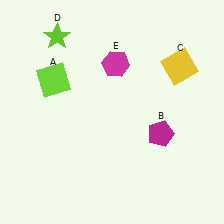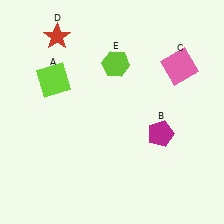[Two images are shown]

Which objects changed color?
C changed from yellow to pink. D changed from lime to red. E changed from magenta to lime.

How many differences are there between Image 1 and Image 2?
There are 3 differences between the two images.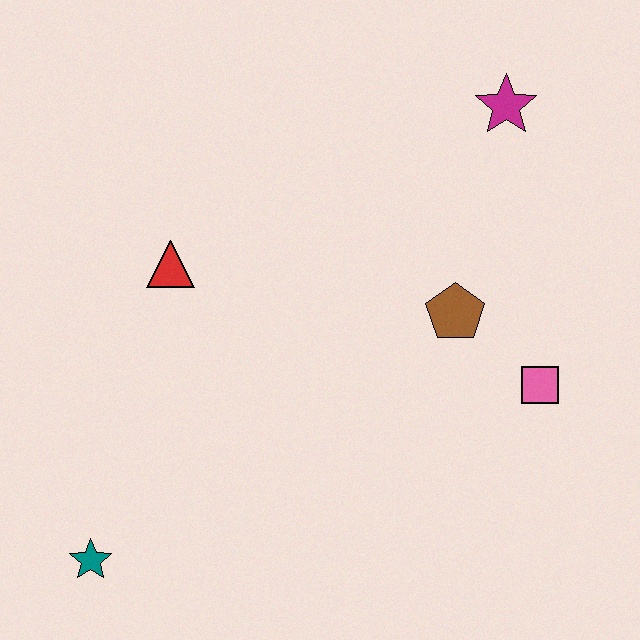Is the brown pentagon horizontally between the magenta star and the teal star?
Yes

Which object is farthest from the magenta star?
The teal star is farthest from the magenta star.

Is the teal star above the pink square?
No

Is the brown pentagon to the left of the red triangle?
No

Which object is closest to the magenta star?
The brown pentagon is closest to the magenta star.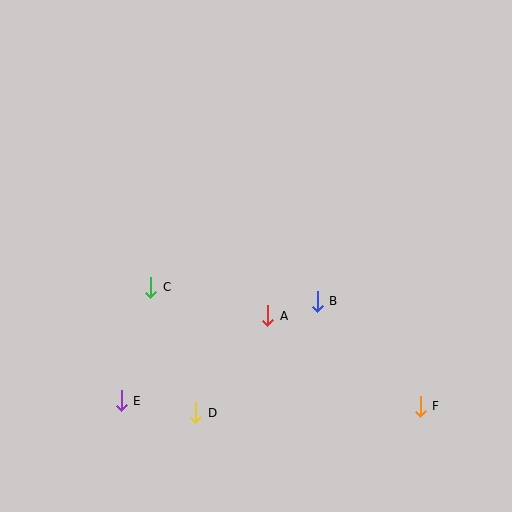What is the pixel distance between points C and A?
The distance between C and A is 120 pixels.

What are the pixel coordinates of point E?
Point E is at (121, 401).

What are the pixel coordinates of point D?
Point D is at (196, 413).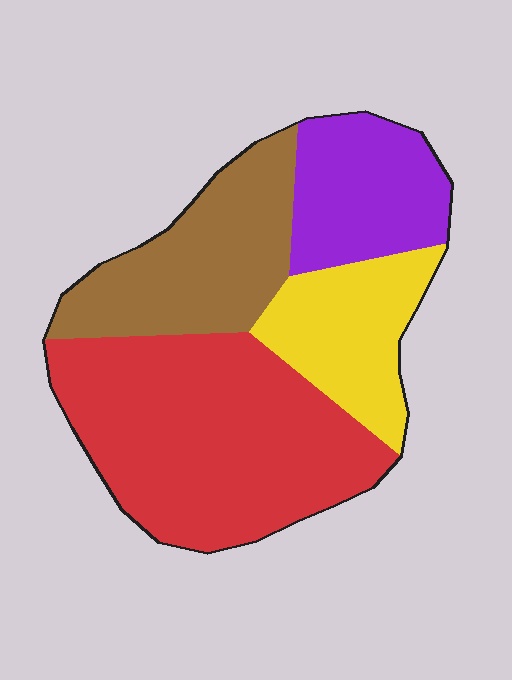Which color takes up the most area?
Red, at roughly 45%.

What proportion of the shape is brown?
Brown takes up about one quarter (1/4) of the shape.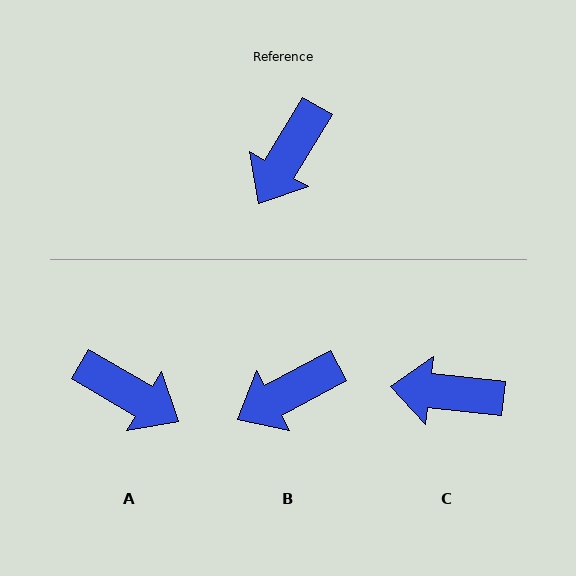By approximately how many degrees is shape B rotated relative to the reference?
Approximately 31 degrees clockwise.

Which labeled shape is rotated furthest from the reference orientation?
A, about 91 degrees away.